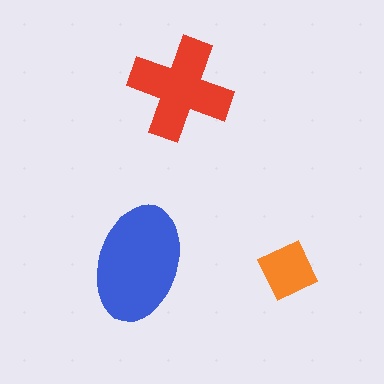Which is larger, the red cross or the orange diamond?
The red cross.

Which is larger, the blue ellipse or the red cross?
The blue ellipse.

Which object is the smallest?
The orange diamond.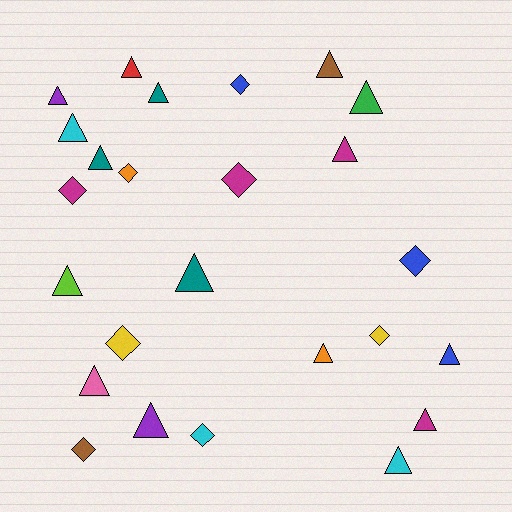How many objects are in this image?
There are 25 objects.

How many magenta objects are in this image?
There are 4 magenta objects.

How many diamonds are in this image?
There are 9 diamonds.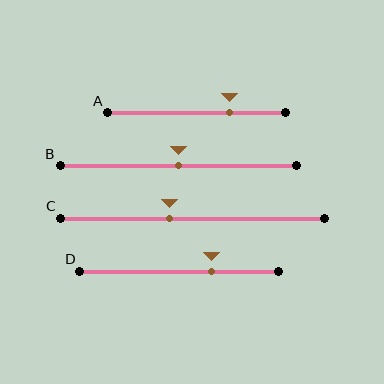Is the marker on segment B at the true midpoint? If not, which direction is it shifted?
Yes, the marker on segment B is at the true midpoint.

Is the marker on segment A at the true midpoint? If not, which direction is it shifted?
No, the marker on segment A is shifted to the right by about 18% of the segment length.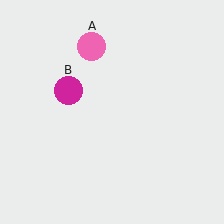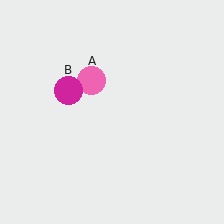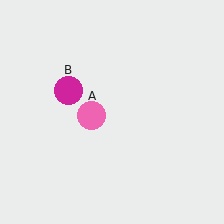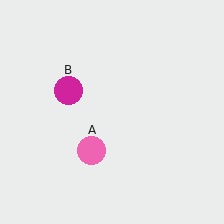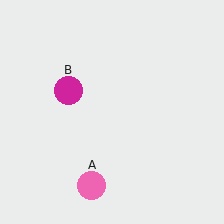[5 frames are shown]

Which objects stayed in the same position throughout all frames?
Magenta circle (object B) remained stationary.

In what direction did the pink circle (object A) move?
The pink circle (object A) moved down.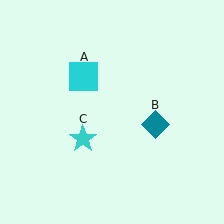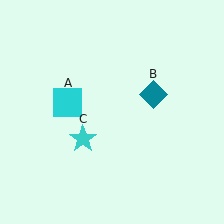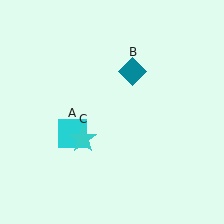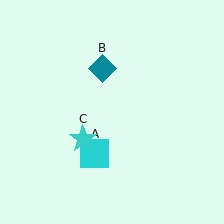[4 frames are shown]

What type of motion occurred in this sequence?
The cyan square (object A), teal diamond (object B) rotated counterclockwise around the center of the scene.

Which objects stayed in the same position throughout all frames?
Cyan star (object C) remained stationary.